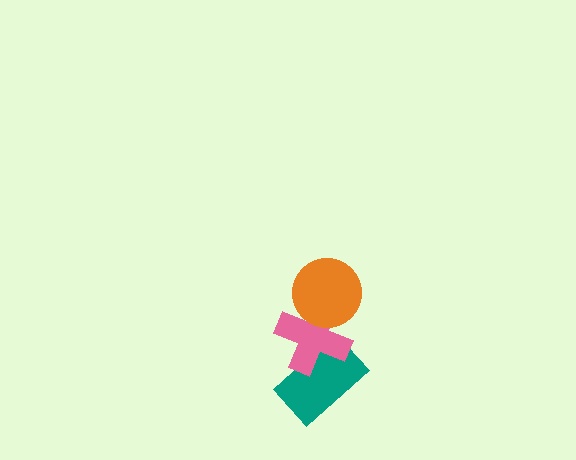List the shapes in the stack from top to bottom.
From top to bottom: the orange circle, the pink cross, the teal rectangle.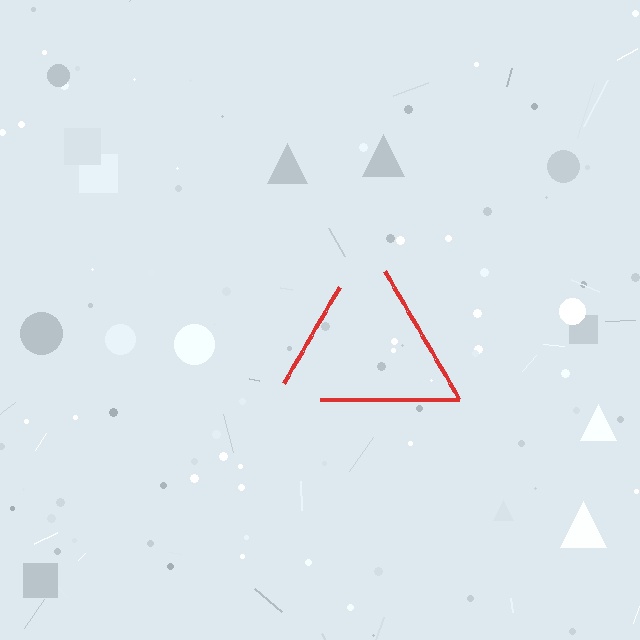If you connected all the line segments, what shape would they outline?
They would outline a triangle.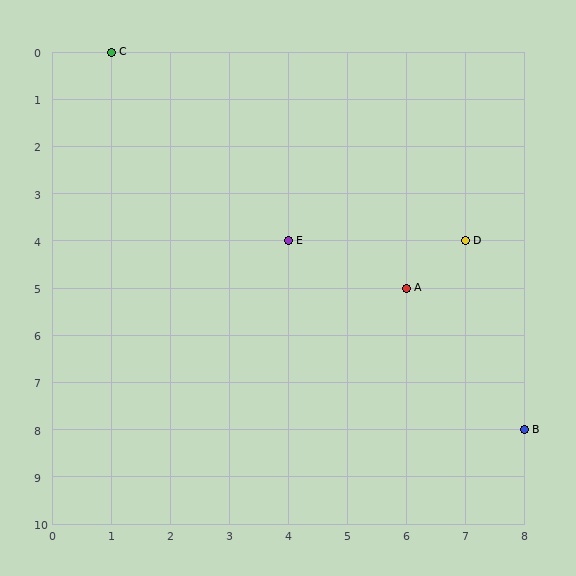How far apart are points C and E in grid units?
Points C and E are 3 columns and 4 rows apart (about 5.0 grid units diagonally).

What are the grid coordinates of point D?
Point D is at grid coordinates (7, 4).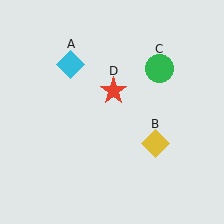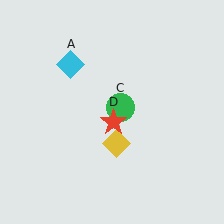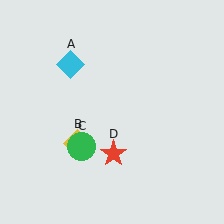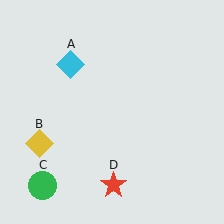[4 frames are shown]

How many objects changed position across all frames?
3 objects changed position: yellow diamond (object B), green circle (object C), red star (object D).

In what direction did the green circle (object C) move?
The green circle (object C) moved down and to the left.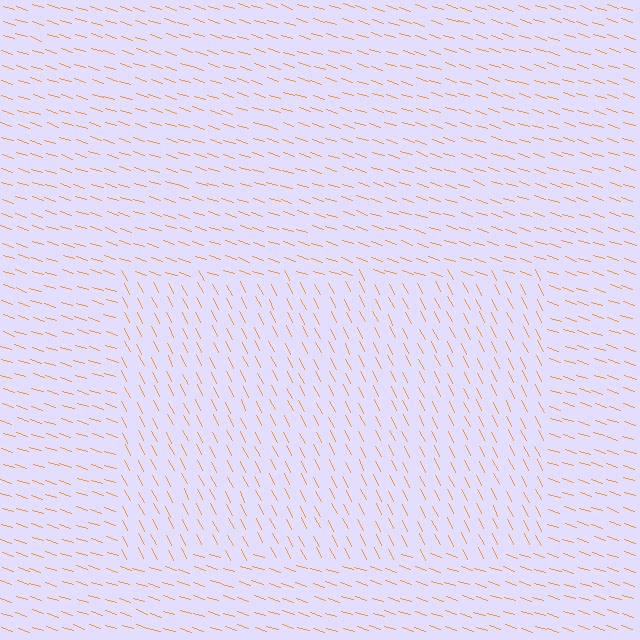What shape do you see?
I see a rectangle.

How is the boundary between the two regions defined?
The boundary is defined purely by a change in line orientation (approximately 45 degrees difference). All lines are the same color and thickness.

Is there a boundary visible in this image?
Yes, there is a texture boundary formed by a change in line orientation.